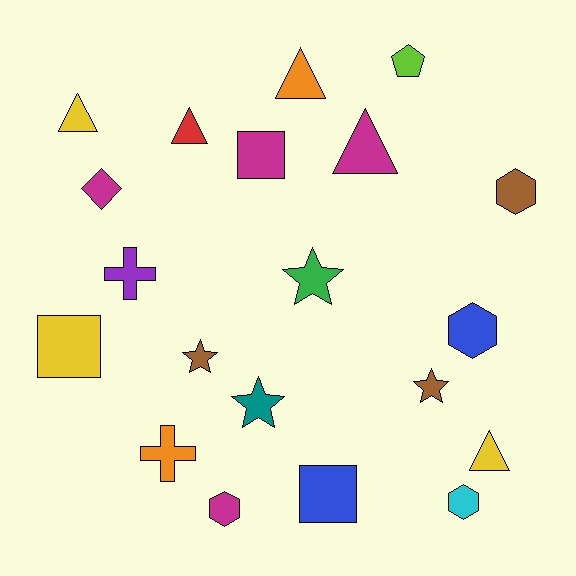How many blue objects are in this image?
There are 2 blue objects.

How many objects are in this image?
There are 20 objects.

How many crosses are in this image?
There are 2 crosses.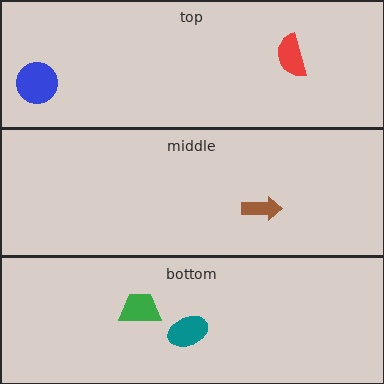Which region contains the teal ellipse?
The bottom region.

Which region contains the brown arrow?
The middle region.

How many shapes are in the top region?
2.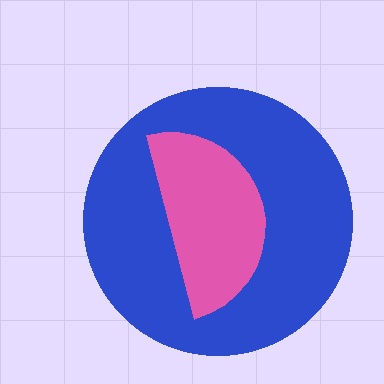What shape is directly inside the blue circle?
The pink semicircle.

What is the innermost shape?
The pink semicircle.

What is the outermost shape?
The blue circle.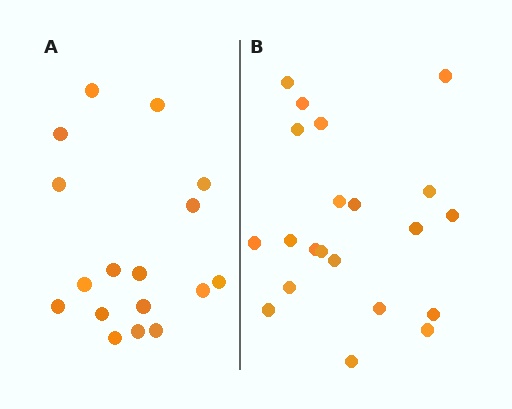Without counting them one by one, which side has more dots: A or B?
Region B (the right region) has more dots.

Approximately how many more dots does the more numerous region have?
Region B has about 4 more dots than region A.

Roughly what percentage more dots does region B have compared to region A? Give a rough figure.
About 25% more.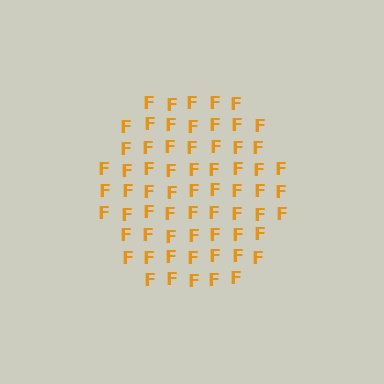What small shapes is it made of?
It is made of small letter F's.